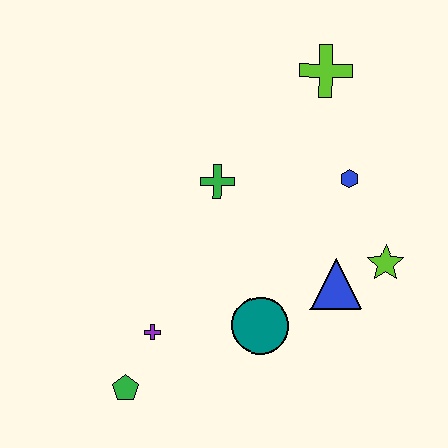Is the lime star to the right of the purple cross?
Yes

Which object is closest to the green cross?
The blue hexagon is closest to the green cross.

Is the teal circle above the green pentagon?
Yes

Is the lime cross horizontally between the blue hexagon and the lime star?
No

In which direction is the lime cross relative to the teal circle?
The lime cross is above the teal circle.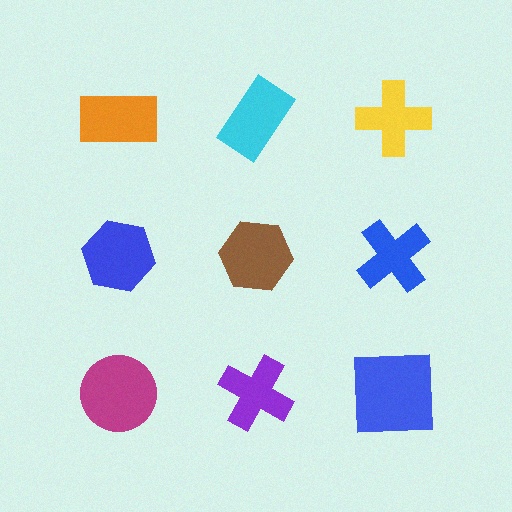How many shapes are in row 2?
3 shapes.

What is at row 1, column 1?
An orange rectangle.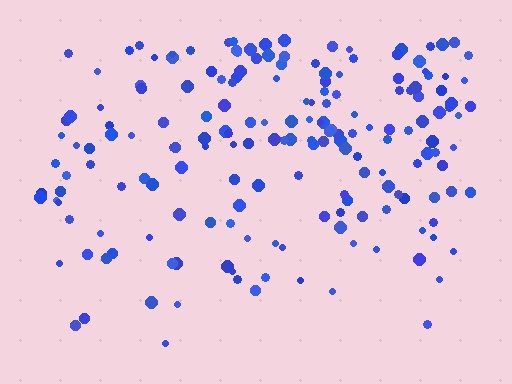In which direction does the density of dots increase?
From bottom to top, with the top side densest.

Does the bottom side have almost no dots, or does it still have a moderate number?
Still a moderate number, just noticeably fewer than the top.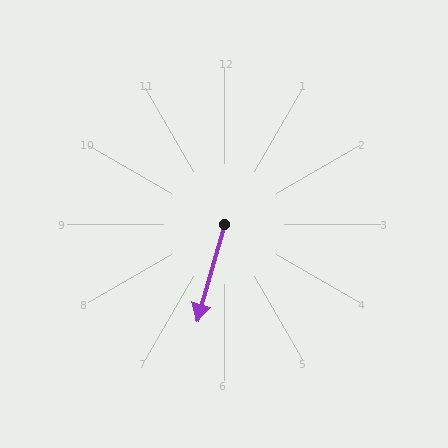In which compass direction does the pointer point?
South.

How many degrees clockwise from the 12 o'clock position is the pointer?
Approximately 196 degrees.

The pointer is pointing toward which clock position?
Roughly 7 o'clock.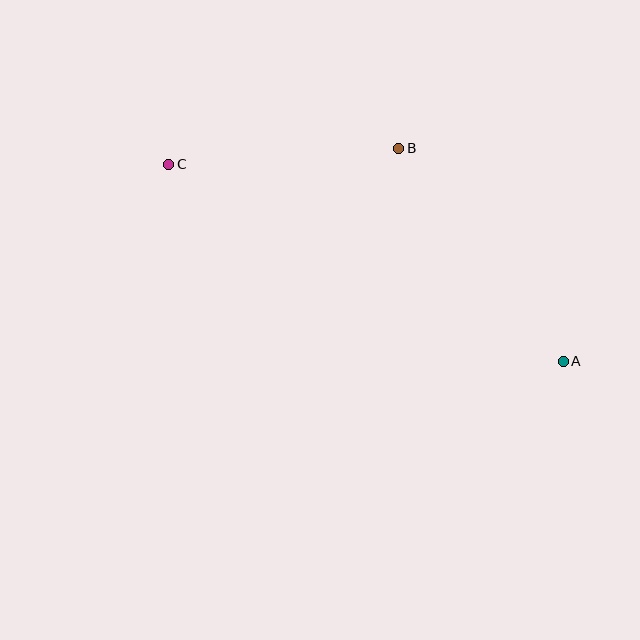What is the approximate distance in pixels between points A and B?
The distance between A and B is approximately 269 pixels.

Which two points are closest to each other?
Points B and C are closest to each other.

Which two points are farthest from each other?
Points A and C are farthest from each other.